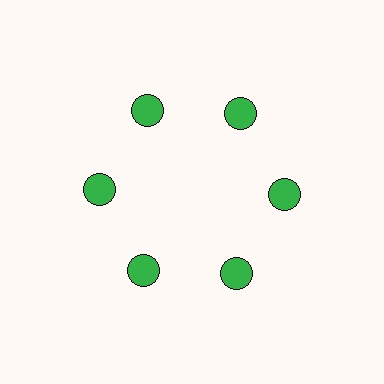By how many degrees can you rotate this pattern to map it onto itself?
The pattern maps onto itself every 60 degrees of rotation.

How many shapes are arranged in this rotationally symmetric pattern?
There are 6 shapes, arranged in 6 groups of 1.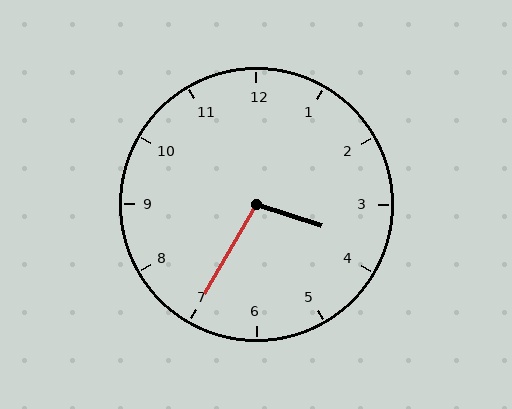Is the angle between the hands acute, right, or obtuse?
It is obtuse.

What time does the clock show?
3:35.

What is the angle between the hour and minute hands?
Approximately 102 degrees.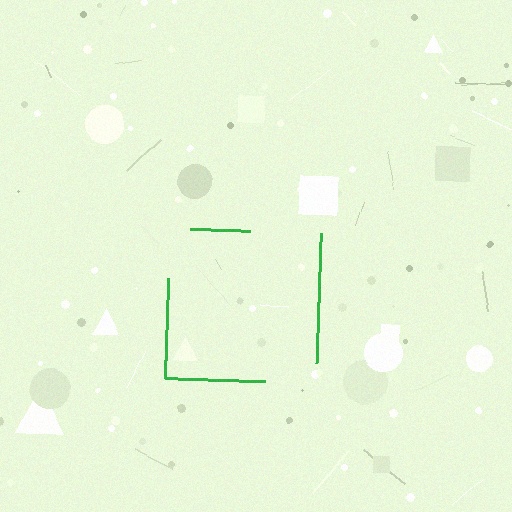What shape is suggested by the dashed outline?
The dashed outline suggests a square.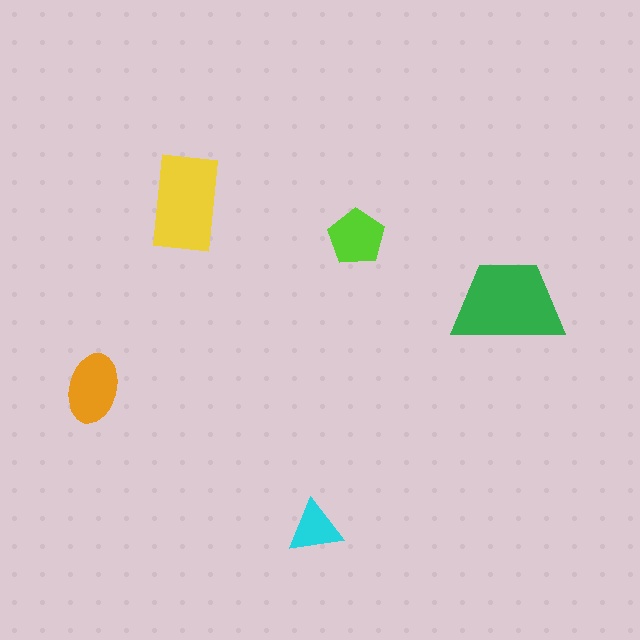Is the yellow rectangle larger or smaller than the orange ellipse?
Larger.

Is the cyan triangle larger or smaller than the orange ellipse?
Smaller.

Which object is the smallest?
The cyan triangle.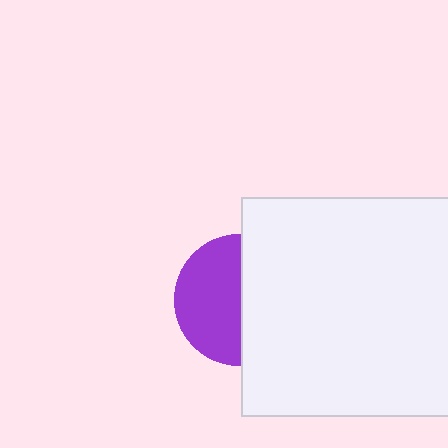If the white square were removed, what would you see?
You would see the complete purple circle.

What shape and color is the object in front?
The object in front is a white square.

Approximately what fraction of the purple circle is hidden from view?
Roughly 48% of the purple circle is hidden behind the white square.